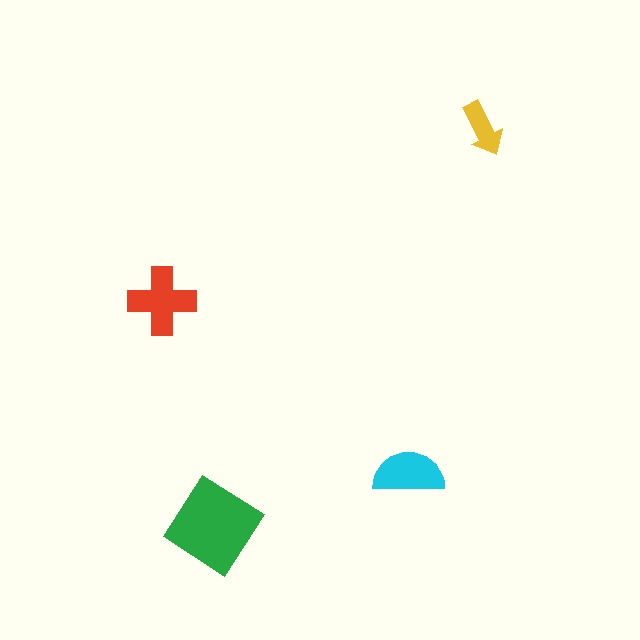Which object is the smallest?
The yellow arrow.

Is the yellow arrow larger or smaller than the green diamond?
Smaller.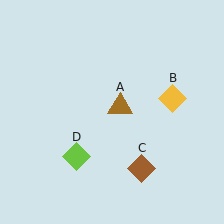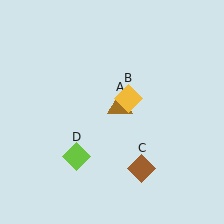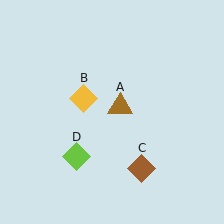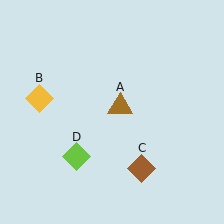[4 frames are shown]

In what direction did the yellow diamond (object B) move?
The yellow diamond (object B) moved left.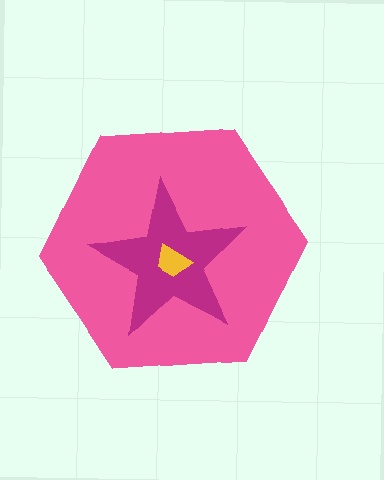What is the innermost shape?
The yellow trapezoid.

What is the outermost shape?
The pink hexagon.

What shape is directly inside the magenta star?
The yellow trapezoid.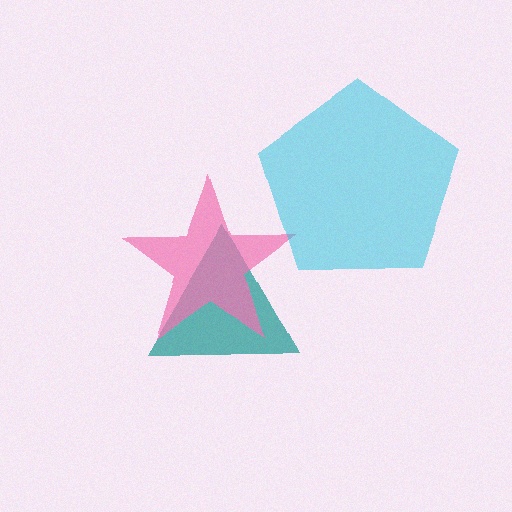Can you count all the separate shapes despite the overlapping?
Yes, there are 3 separate shapes.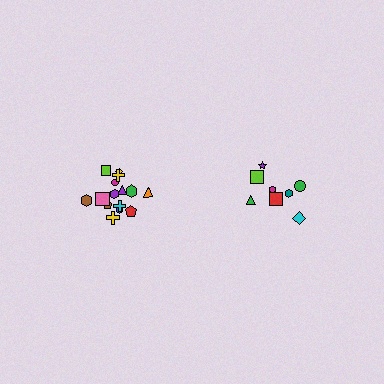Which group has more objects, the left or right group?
The left group.